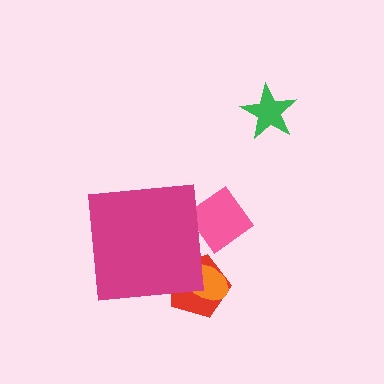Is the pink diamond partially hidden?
Yes, the pink diamond is partially hidden behind the magenta square.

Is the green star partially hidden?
No, the green star is fully visible.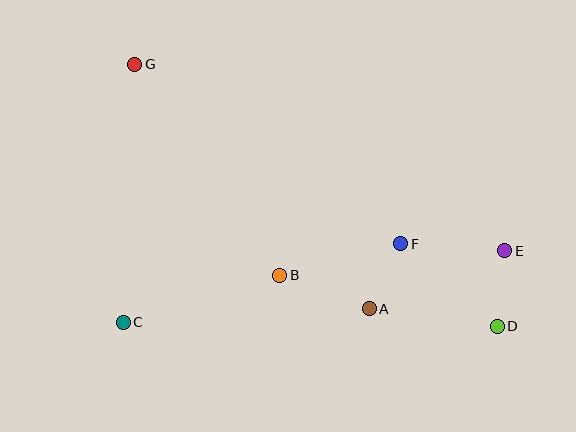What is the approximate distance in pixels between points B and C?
The distance between B and C is approximately 164 pixels.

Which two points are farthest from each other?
Points D and G are farthest from each other.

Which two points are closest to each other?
Points A and F are closest to each other.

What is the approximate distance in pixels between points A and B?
The distance between A and B is approximately 96 pixels.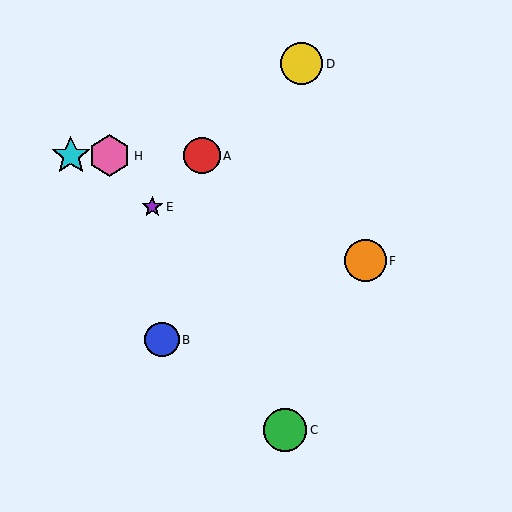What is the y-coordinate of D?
Object D is at y≈64.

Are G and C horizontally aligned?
No, G is at y≈156 and C is at y≈430.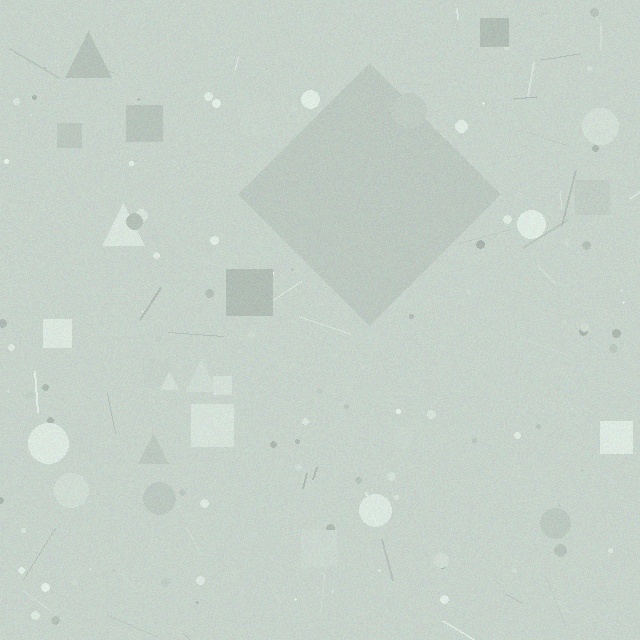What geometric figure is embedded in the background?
A diamond is embedded in the background.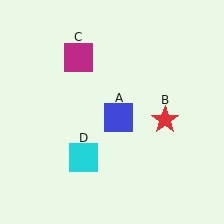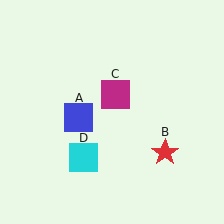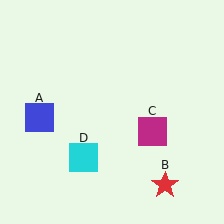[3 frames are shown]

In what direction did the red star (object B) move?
The red star (object B) moved down.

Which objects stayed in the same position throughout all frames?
Cyan square (object D) remained stationary.